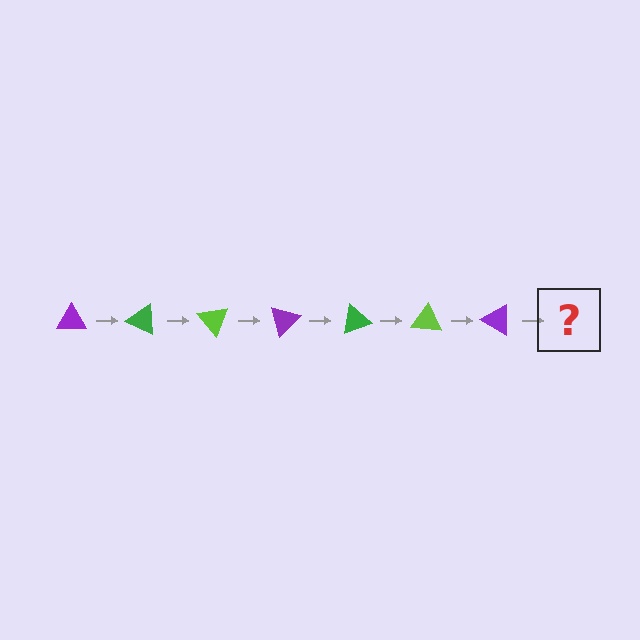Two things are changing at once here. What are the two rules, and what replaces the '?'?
The two rules are that it rotates 25 degrees each step and the color cycles through purple, green, and lime. The '?' should be a green triangle, rotated 175 degrees from the start.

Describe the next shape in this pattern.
It should be a green triangle, rotated 175 degrees from the start.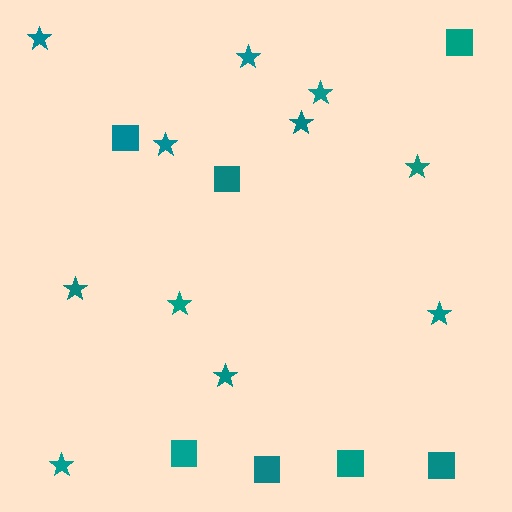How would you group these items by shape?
There are 2 groups: one group of squares (7) and one group of stars (11).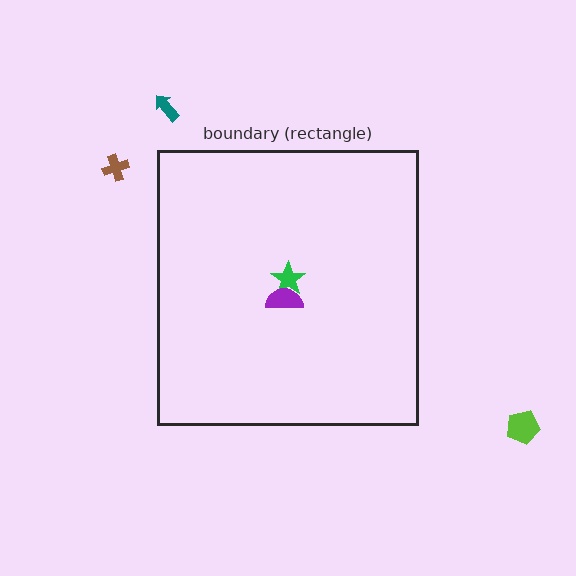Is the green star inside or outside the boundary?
Inside.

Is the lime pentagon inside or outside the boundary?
Outside.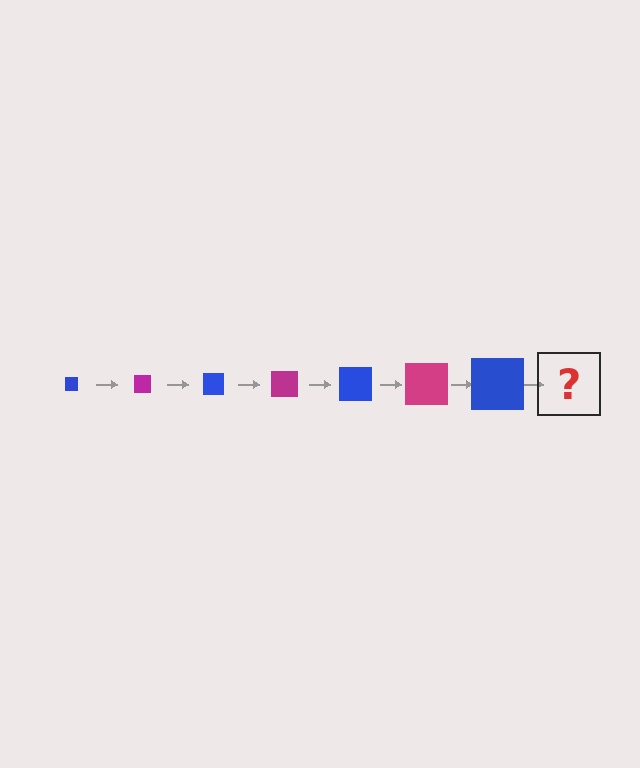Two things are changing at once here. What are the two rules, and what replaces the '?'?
The two rules are that the square grows larger each step and the color cycles through blue and magenta. The '?' should be a magenta square, larger than the previous one.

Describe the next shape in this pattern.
It should be a magenta square, larger than the previous one.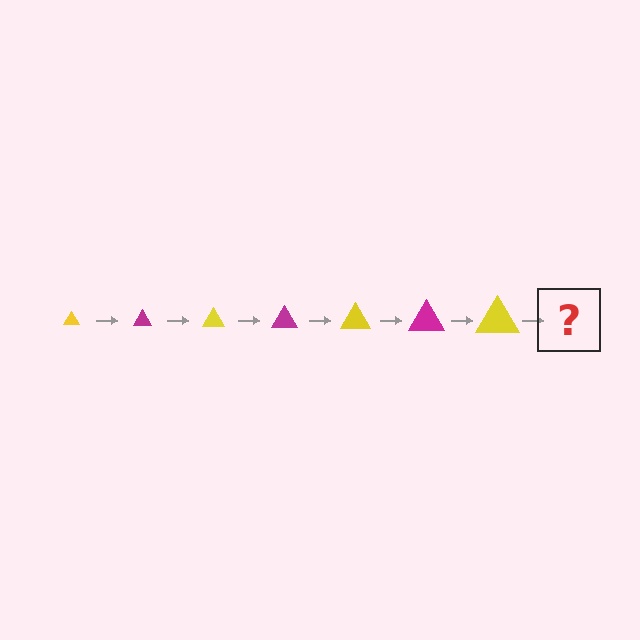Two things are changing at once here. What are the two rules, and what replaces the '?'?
The two rules are that the triangle grows larger each step and the color cycles through yellow and magenta. The '?' should be a magenta triangle, larger than the previous one.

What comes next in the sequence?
The next element should be a magenta triangle, larger than the previous one.